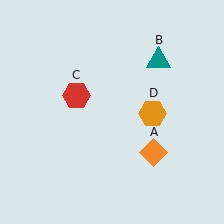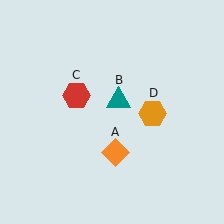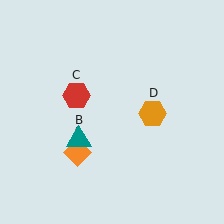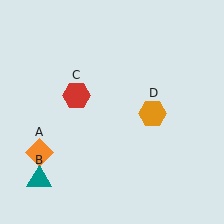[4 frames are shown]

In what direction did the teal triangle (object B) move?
The teal triangle (object B) moved down and to the left.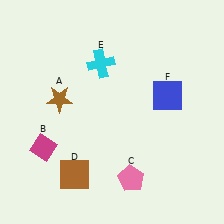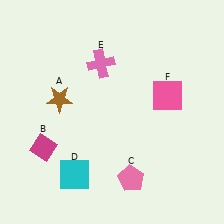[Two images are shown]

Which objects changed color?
D changed from brown to cyan. E changed from cyan to pink. F changed from blue to pink.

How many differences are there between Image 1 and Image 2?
There are 3 differences between the two images.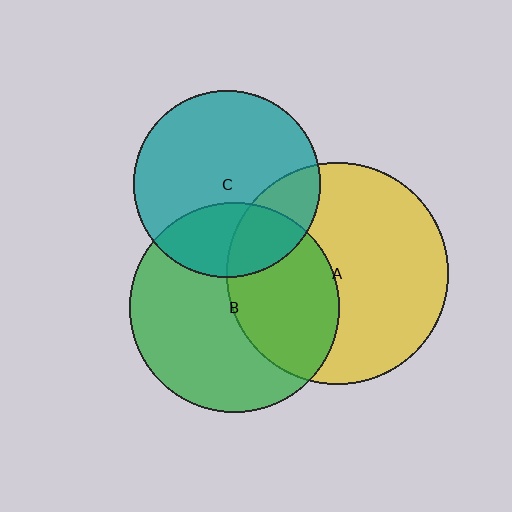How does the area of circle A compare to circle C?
Approximately 1.4 times.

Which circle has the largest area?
Circle A (yellow).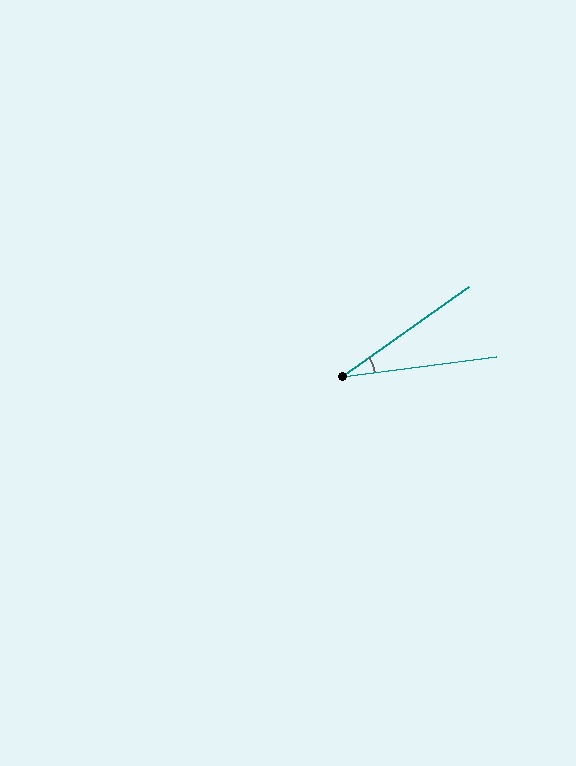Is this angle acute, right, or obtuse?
It is acute.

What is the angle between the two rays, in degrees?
Approximately 28 degrees.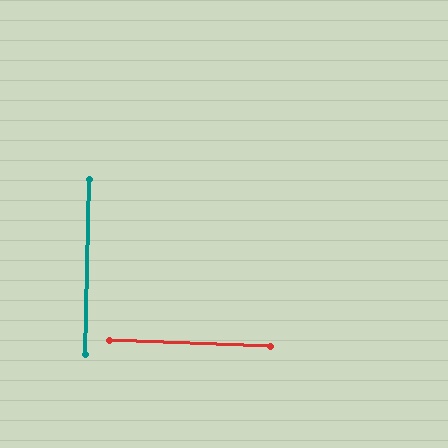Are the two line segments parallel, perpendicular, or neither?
Perpendicular — they meet at approximately 89°.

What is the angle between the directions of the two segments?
Approximately 89 degrees.